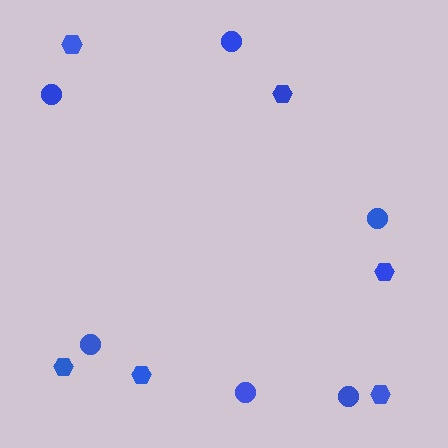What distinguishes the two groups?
There are 2 groups: one group of hexagons (6) and one group of circles (6).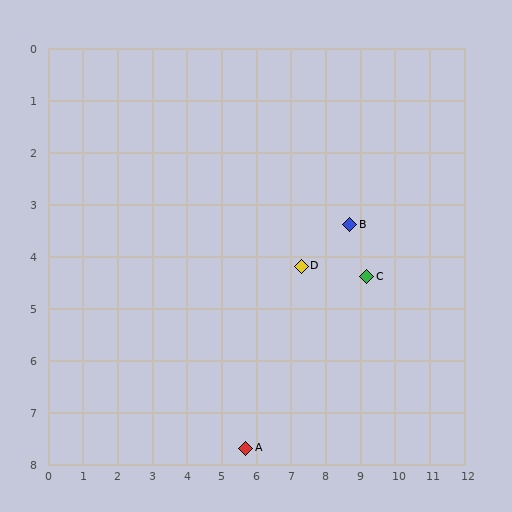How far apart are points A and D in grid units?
Points A and D are about 3.8 grid units apart.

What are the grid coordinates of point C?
Point C is at approximately (9.2, 4.4).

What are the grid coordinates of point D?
Point D is at approximately (7.3, 4.2).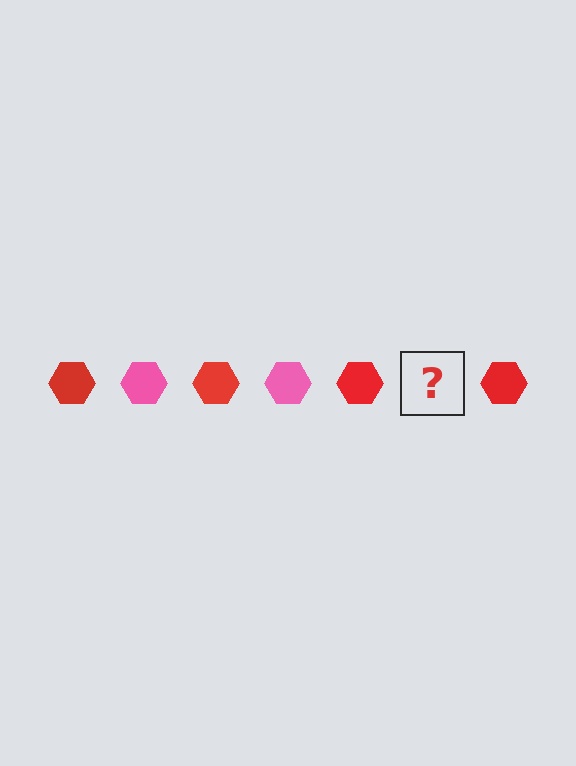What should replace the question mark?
The question mark should be replaced with a pink hexagon.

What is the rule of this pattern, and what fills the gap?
The rule is that the pattern cycles through red, pink hexagons. The gap should be filled with a pink hexagon.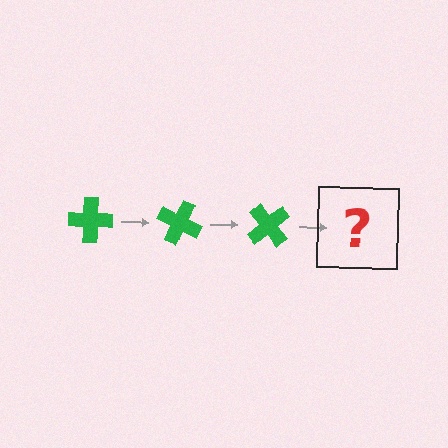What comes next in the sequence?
The next element should be a green cross rotated 75 degrees.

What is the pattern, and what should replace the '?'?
The pattern is that the cross rotates 25 degrees each step. The '?' should be a green cross rotated 75 degrees.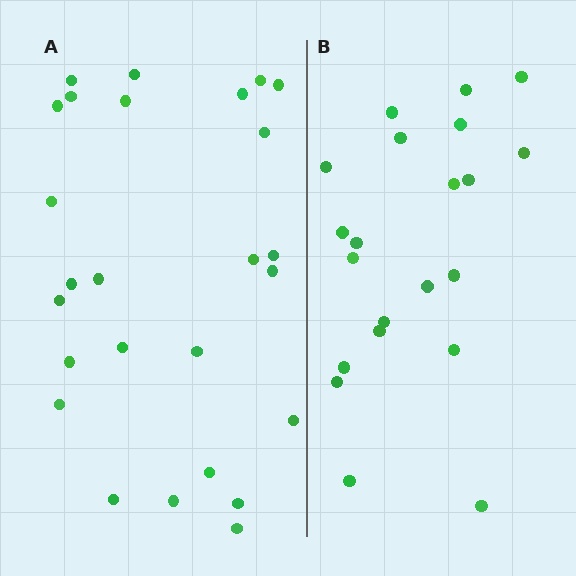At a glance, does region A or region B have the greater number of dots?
Region A (the left region) has more dots.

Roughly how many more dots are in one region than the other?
Region A has about 5 more dots than region B.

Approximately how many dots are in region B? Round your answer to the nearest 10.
About 20 dots. (The exact count is 21, which rounds to 20.)